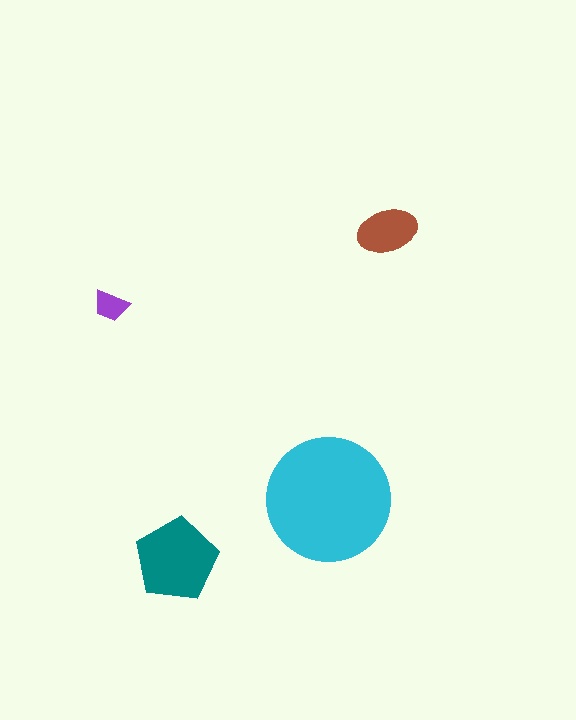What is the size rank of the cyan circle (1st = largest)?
1st.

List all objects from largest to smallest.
The cyan circle, the teal pentagon, the brown ellipse, the purple trapezoid.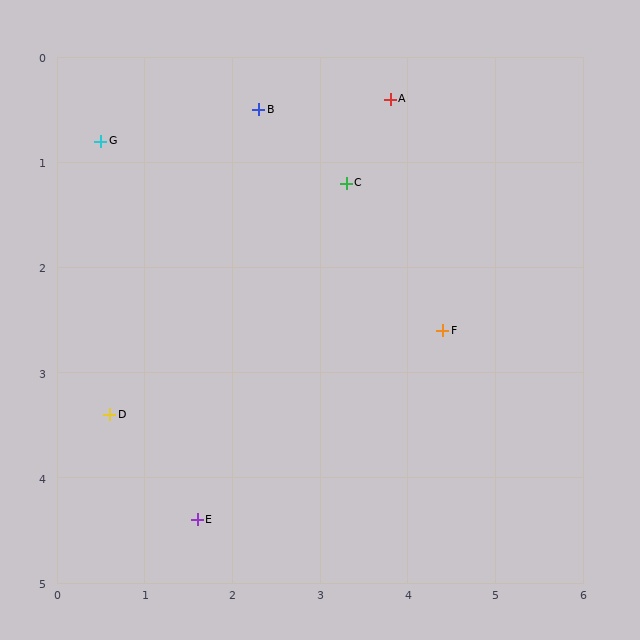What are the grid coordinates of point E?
Point E is at approximately (1.6, 4.4).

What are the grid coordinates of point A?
Point A is at approximately (3.8, 0.4).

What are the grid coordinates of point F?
Point F is at approximately (4.4, 2.6).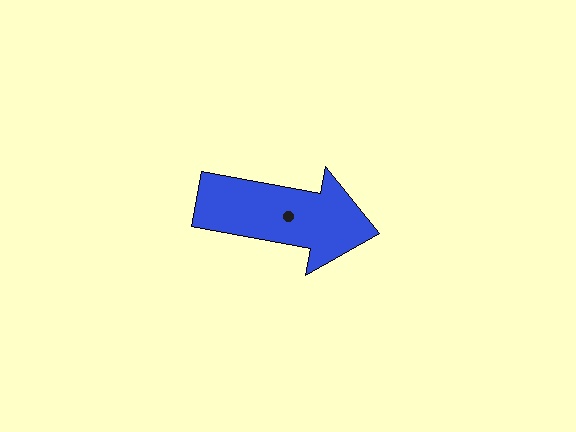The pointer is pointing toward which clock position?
Roughly 3 o'clock.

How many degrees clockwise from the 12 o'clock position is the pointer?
Approximately 101 degrees.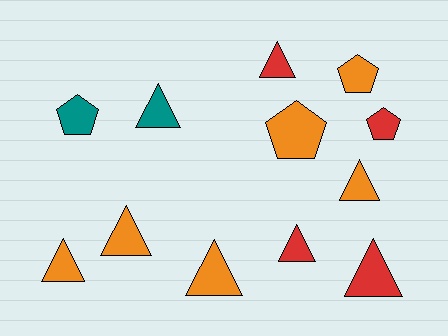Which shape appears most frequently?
Triangle, with 8 objects.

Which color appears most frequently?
Orange, with 6 objects.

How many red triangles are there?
There are 3 red triangles.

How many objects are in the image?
There are 12 objects.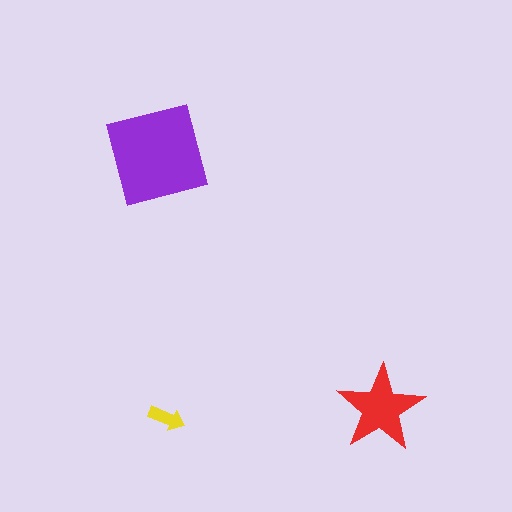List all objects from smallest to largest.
The yellow arrow, the red star, the purple square.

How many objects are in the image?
There are 3 objects in the image.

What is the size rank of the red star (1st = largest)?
2nd.